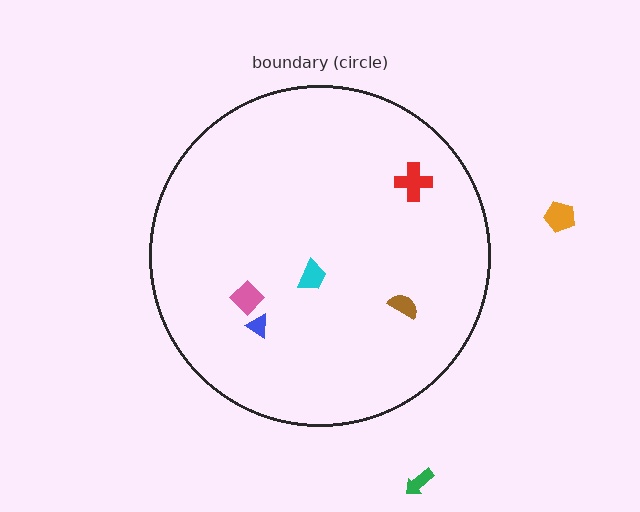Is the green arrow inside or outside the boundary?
Outside.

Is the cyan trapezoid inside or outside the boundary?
Inside.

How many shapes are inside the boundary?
5 inside, 2 outside.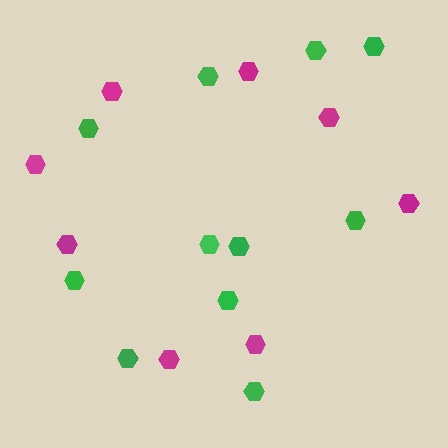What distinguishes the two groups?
There are 2 groups: one group of magenta hexagons (8) and one group of green hexagons (11).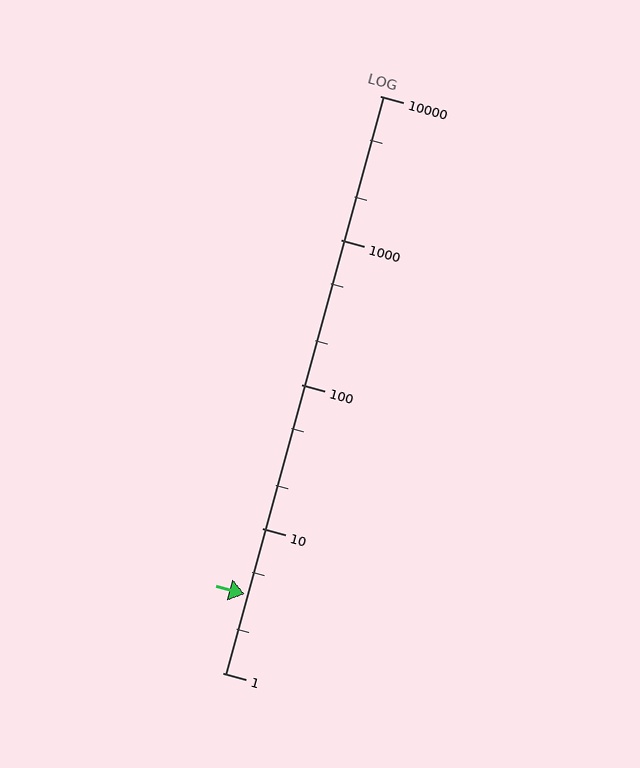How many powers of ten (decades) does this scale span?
The scale spans 4 decades, from 1 to 10000.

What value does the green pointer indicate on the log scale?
The pointer indicates approximately 3.5.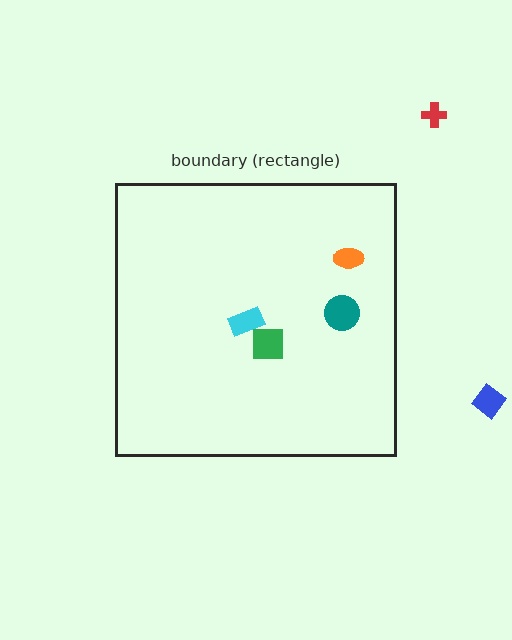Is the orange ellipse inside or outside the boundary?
Inside.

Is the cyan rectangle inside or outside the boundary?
Inside.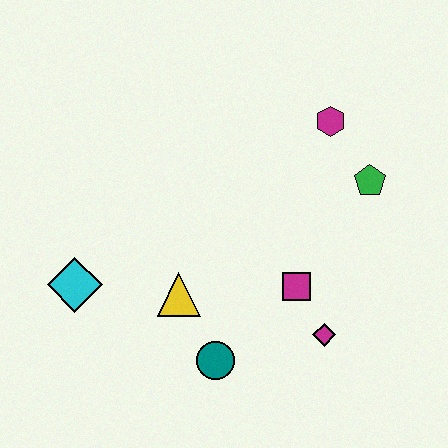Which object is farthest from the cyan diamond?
The green pentagon is farthest from the cyan diamond.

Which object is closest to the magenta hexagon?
The green pentagon is closest to the magenta hexagon.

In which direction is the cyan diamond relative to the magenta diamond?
The cyan diamond is to the left of the magenta diamond.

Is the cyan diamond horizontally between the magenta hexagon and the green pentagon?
No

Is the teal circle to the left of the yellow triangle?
No